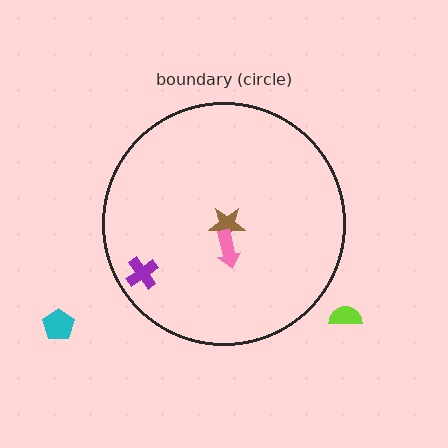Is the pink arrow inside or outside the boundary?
Inside.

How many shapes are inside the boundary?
3 inside, 2 outside.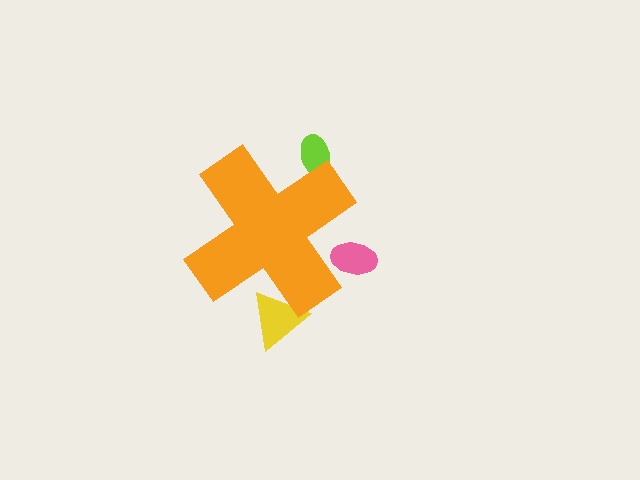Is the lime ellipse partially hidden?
Yes, the lime ellipse is partially hidden behind the orange cross.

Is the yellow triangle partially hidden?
Yes, the yellow triangle is partially hidden behind the orange cross.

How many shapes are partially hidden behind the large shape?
3 shapes are partially hidden.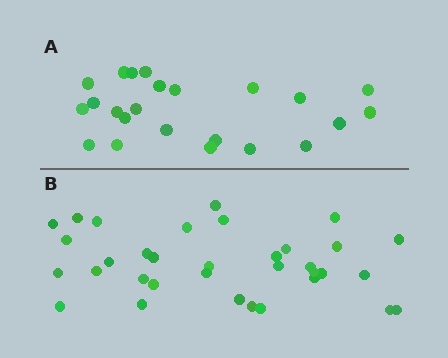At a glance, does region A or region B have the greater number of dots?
Region B (the bottom region) has more dots.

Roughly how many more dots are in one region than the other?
Region B has roughly 12 or so more dots than region A.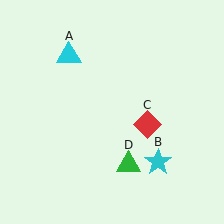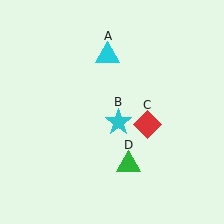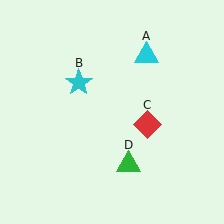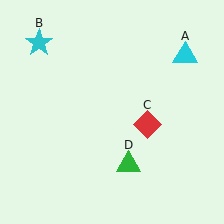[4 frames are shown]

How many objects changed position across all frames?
2 objects changed position: cyan triangle (object A), cyan star (object B).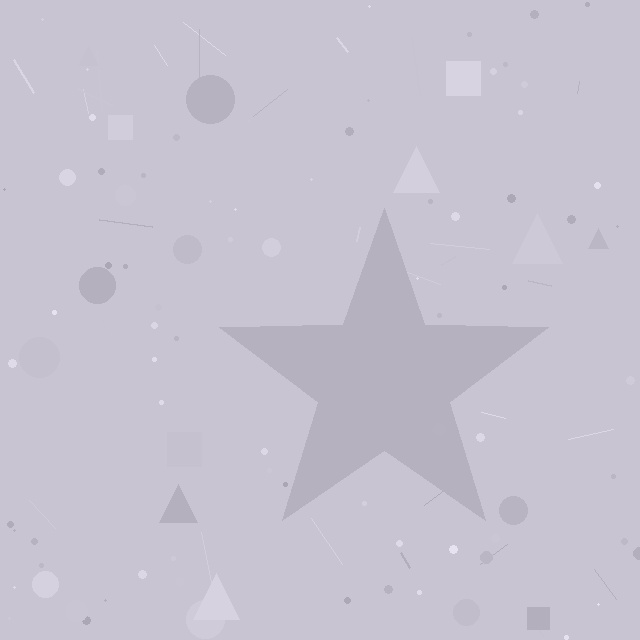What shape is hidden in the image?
A star is hidden in the image.